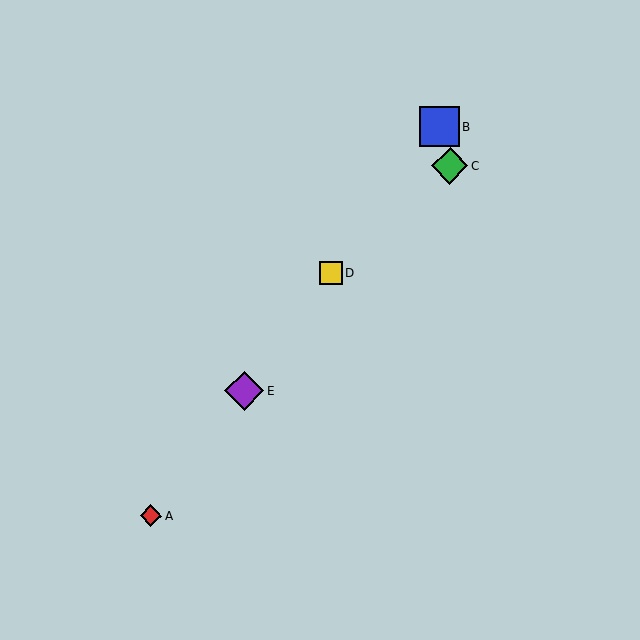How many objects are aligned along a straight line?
4 objects (A, B, D, E) are aligned along a straight line.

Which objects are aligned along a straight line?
Objects A, B, D, E are aligned along a straight line.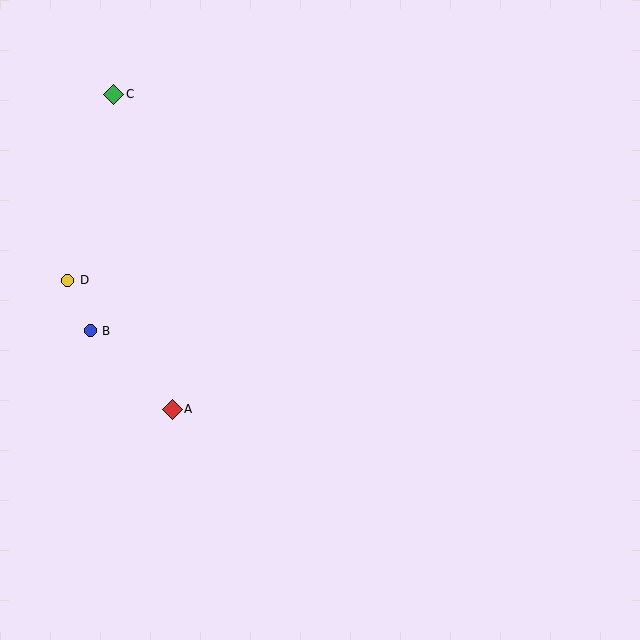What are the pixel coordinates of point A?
Point A is at (172, 409).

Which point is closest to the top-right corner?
Point C is closest to the top-right corner.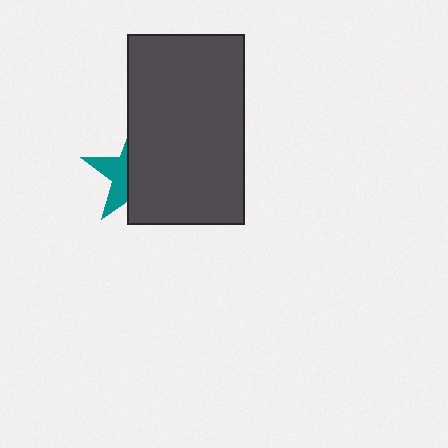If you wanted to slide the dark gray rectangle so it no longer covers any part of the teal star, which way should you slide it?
Slide it right — that is the most direct way to separate the two shapes.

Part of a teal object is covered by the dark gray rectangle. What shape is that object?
It is a star.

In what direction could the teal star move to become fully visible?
The teal star could move left. That would shift it out from behind the dark gray rectangle entirely.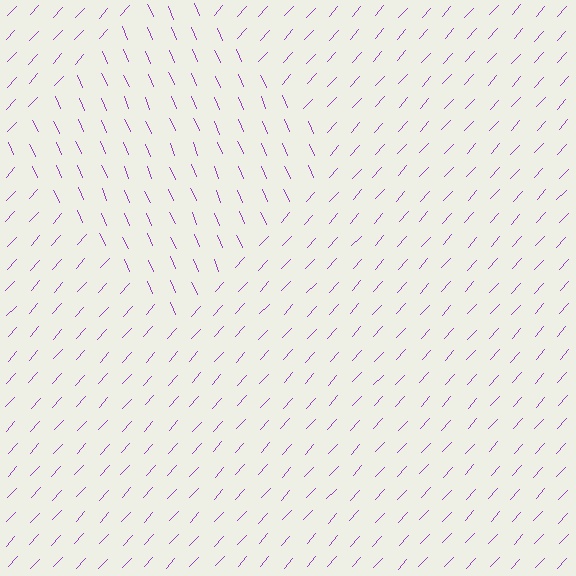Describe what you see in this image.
The image is filled with small purple line segments. A diamond region in the image has lines oriented differently from the surrounding lines, creating a visible texture boundary.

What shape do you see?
I see a diamond.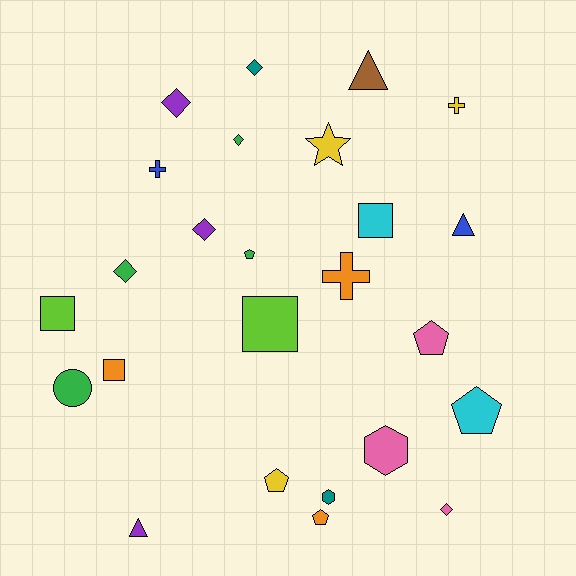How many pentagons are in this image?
There are 5 pentagons.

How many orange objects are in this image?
There are 3 orange objects.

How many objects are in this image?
There are 25 objects.